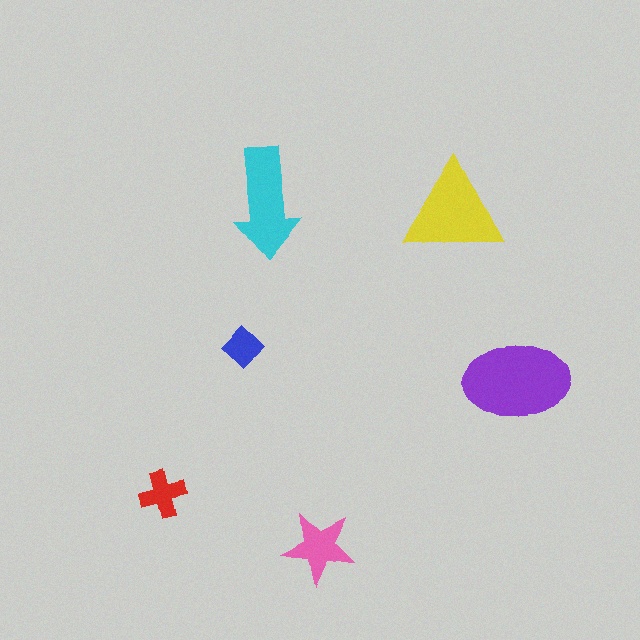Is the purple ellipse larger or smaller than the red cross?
Larger.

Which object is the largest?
The purple ellipse.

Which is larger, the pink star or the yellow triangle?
The yellow triangle.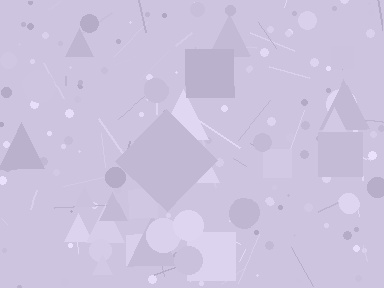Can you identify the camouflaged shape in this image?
The camouflaged shape is a diamond.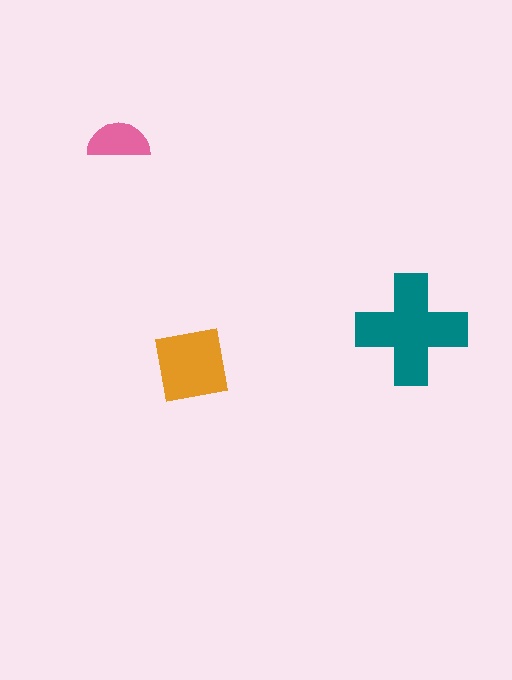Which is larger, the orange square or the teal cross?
The teal cross.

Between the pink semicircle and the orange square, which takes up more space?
The orange square.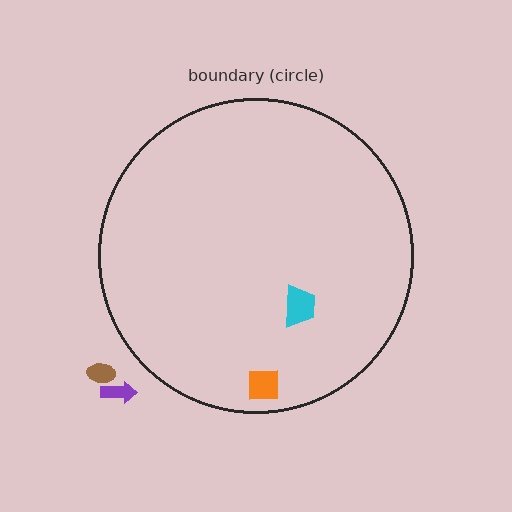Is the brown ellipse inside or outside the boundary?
Outside.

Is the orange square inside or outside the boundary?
Inside.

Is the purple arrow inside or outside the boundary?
Outside.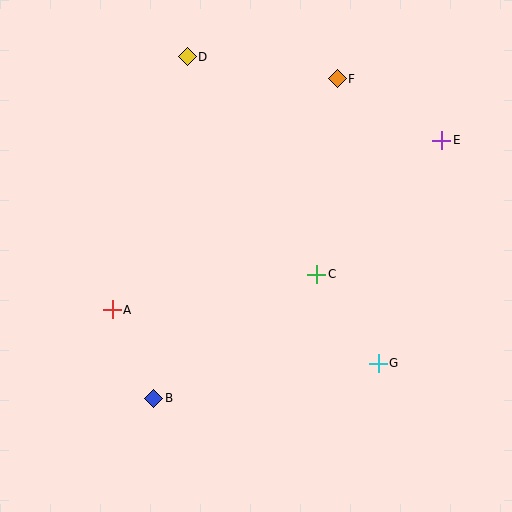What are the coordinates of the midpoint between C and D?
The midpoint between C and D is at (252, 166).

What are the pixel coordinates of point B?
Point B is at (154, 398).